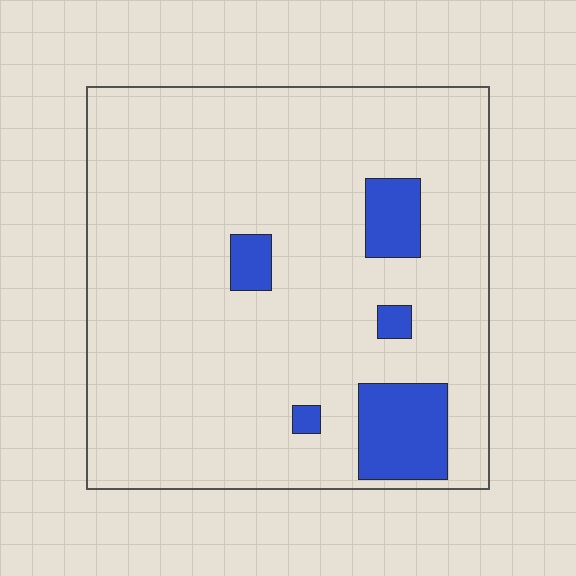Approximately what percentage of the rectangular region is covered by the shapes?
Approximately 10%.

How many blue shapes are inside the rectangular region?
5.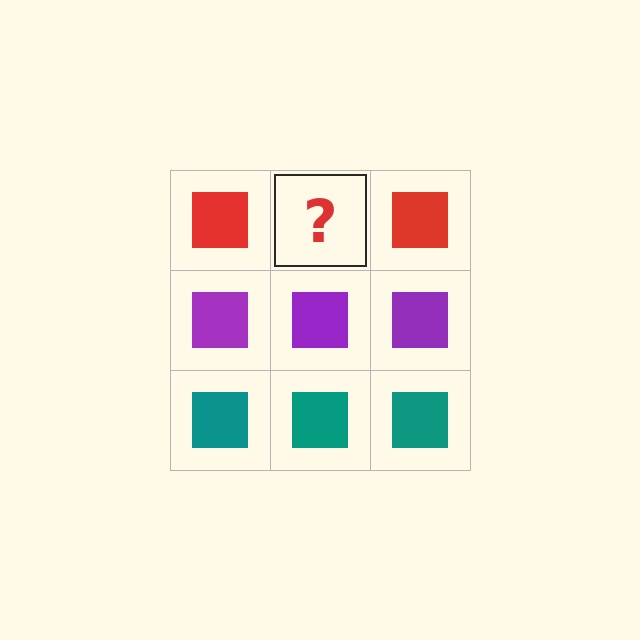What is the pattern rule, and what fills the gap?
The rule is that each row has a consistent color. The gap should be filled with a red square.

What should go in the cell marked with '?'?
The missing cell should contain a red square.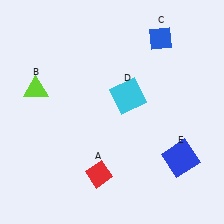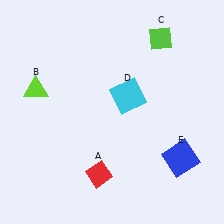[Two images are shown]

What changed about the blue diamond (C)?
In Image 1, C is blue. In Image 2, it changed to lime.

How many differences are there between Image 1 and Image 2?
There is 1 difference between the two images.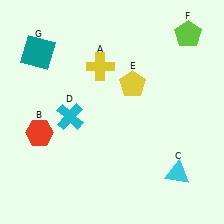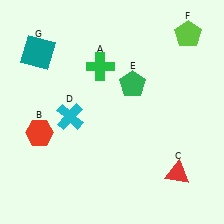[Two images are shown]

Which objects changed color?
A changed from yellow to green. C changed from cyan to red. E changed from yellow to green.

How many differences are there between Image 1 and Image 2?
There are 3 differences between the two images.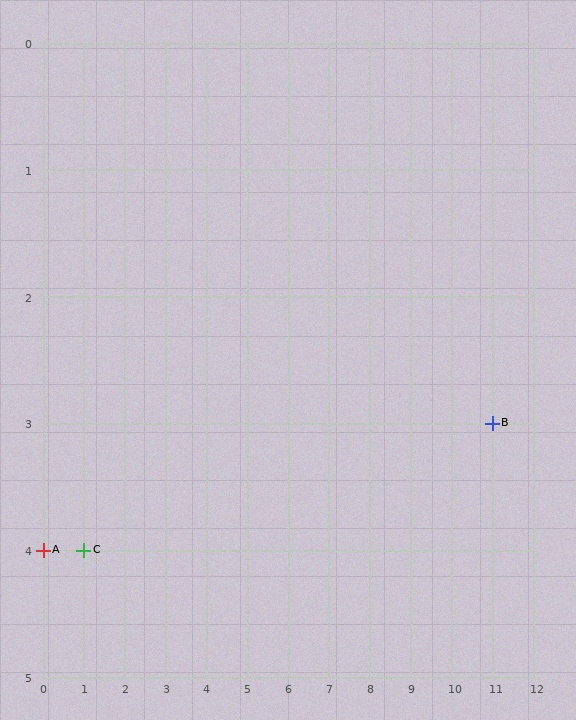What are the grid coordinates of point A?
Point A is at grid coordinates (0, 4).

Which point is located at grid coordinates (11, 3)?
Point B is at (11, 3).